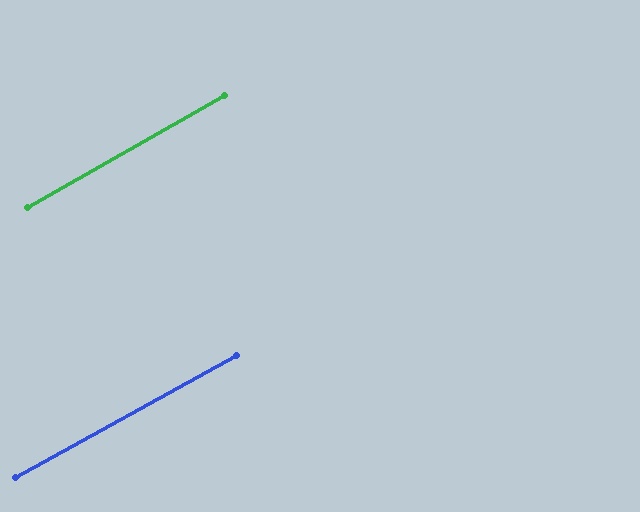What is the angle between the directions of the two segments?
Approximately 1 degree.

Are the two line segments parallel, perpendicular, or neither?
Parallel — their directions differ by only 0.6°.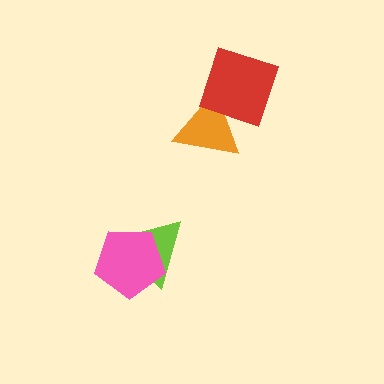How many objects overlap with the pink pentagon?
1 object overlaps with the pink pentagon.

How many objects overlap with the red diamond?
1 object overlaps with the red diamond.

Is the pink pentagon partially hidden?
No, no other shape covers it.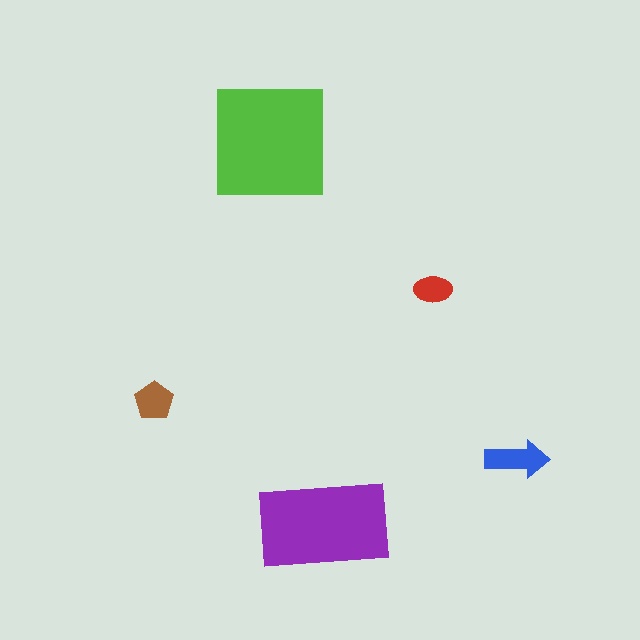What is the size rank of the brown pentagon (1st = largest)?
4th.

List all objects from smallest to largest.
The red ellipse, the brown pentagon, the blue arrow, the purple rectangle, the lime square.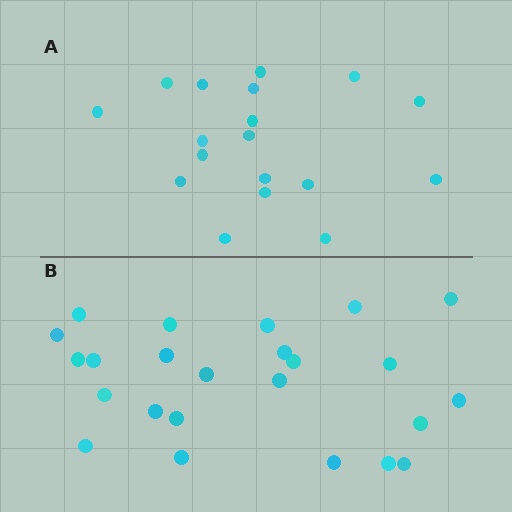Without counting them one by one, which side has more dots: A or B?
Region B (the bottom region) has more dots.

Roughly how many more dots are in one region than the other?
Region B has about 6 more dots than region A.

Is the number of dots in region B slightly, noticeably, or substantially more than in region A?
Region B has noticeably more, but not dramatically so. The ratio is roughly 1.3 to 1.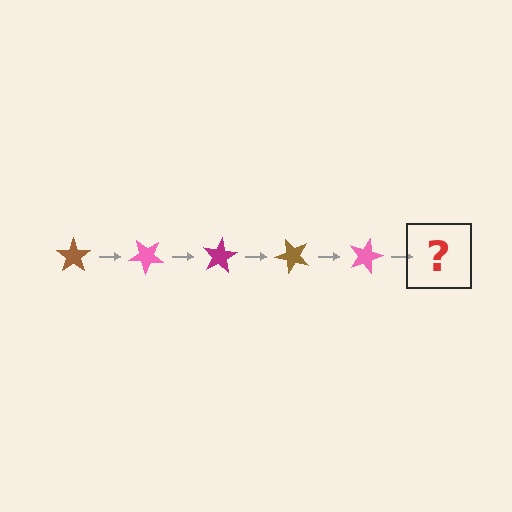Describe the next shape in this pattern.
It should be a magenta star, rotated 200 degrees from the start.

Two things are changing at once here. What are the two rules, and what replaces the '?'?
The two rules are that it rotates 40 degrees each step and the color cycles through brown, pink, and magenta. The '?' should be a magenta star, rotated 200 degrees from the start.